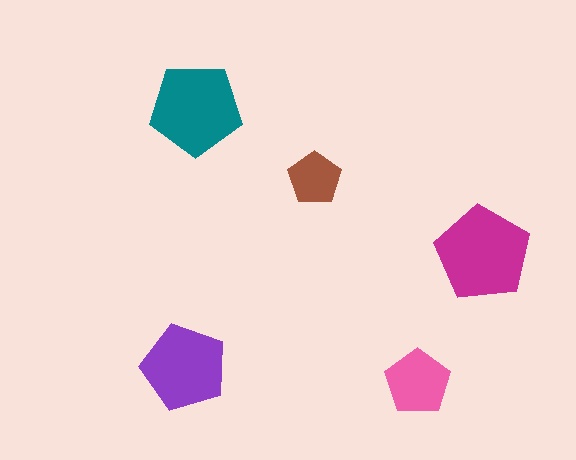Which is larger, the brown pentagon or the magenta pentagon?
The magenta one.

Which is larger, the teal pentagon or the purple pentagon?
The teal one.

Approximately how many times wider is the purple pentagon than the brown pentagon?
About 1.5 times wider.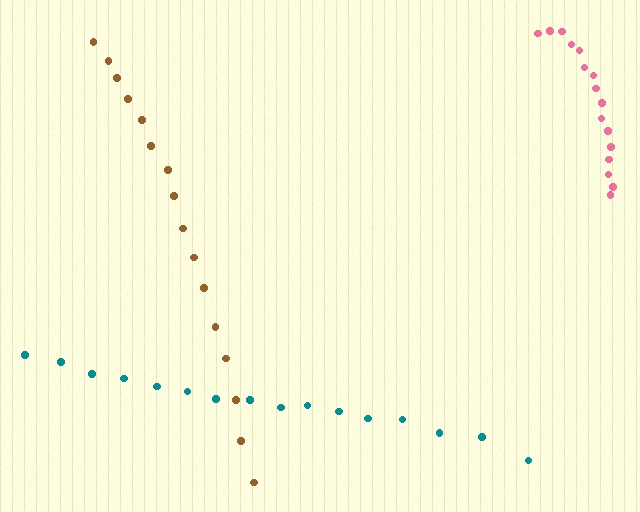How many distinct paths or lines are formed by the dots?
There are 3 distinct paths.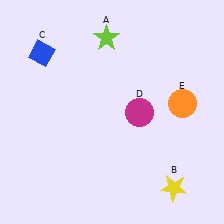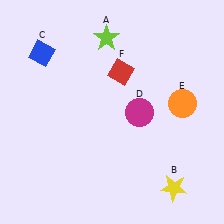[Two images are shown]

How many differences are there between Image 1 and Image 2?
There is 1 difference between the two images.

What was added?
A red diamond (F) was added in Image 2.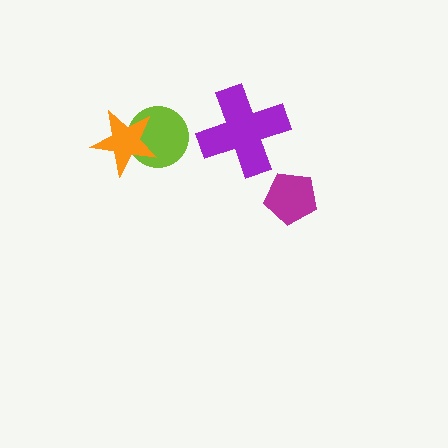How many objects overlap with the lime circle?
1 object overlaps with the lime circle.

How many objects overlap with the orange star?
1 object overlaps with the orange star.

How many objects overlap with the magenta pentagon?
0 objects overlap with the magenta pentagon.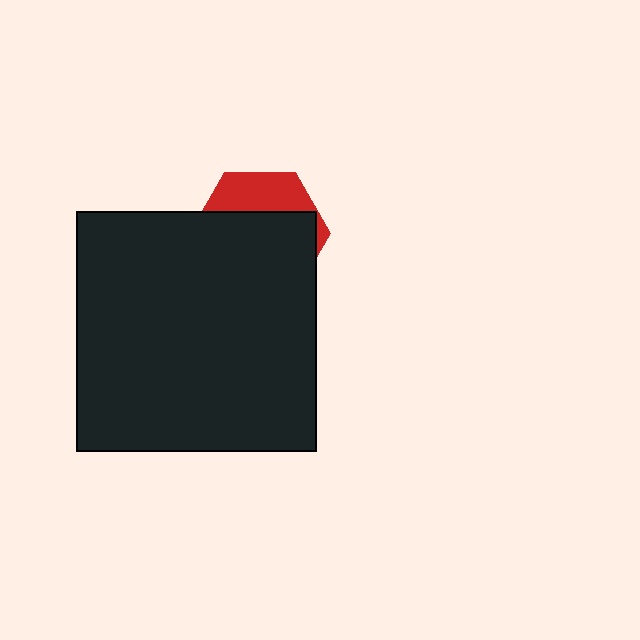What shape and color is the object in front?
The object in front is a black square.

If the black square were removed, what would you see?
You would see the complete red hexagon.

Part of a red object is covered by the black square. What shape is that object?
It is a hexagon.